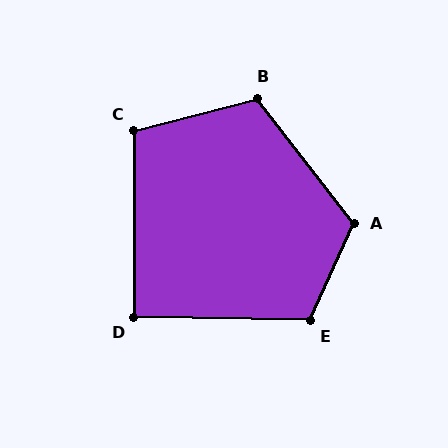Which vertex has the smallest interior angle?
D, at approximately 91 degrees.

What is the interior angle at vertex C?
Approximately 105 degrees (obtuse).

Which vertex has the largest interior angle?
A, at approximately 118 degrees.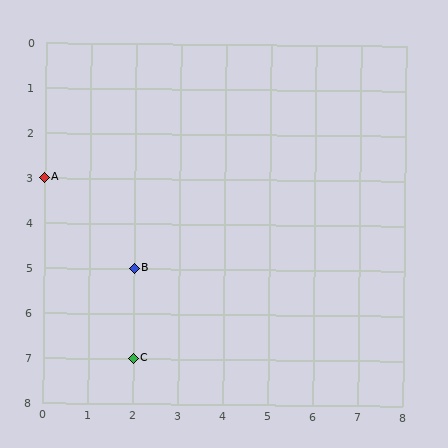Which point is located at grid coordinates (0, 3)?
Point A is at (0, 3).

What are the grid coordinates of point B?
Point B is at grid coordinates (2, 5).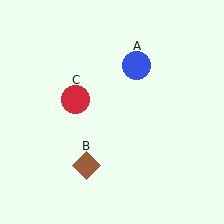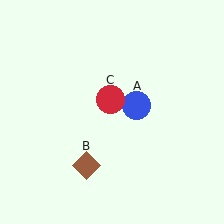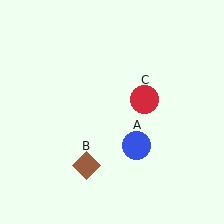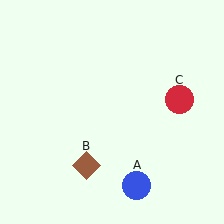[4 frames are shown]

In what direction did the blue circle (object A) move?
The blue circle (object A) moved down.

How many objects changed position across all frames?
2 objects changed position: blue circle (object A), red circle (object C).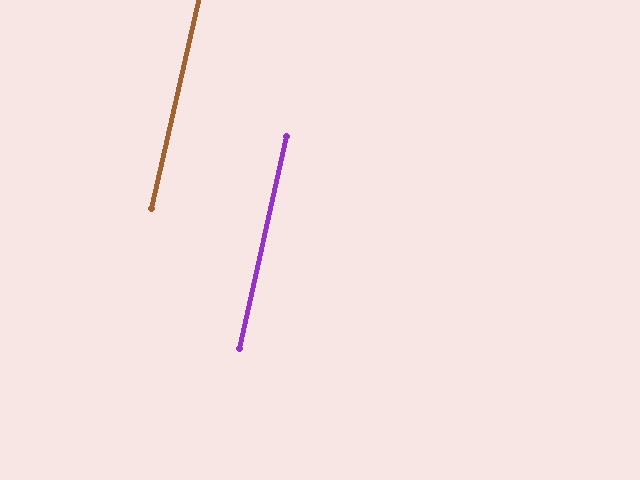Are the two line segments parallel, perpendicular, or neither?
Parallel — their directions differ by only 0.4°.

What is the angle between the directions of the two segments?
Approximately 0 degrees.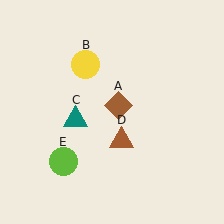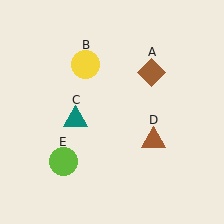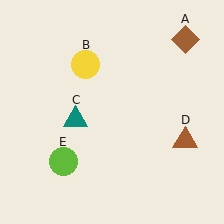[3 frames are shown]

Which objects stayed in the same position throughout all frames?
Yellow circle (object B) and teal triangle (object C) and lime circle (object E) remained stationary.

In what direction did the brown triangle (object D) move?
The brown triangle (object D) moved right.